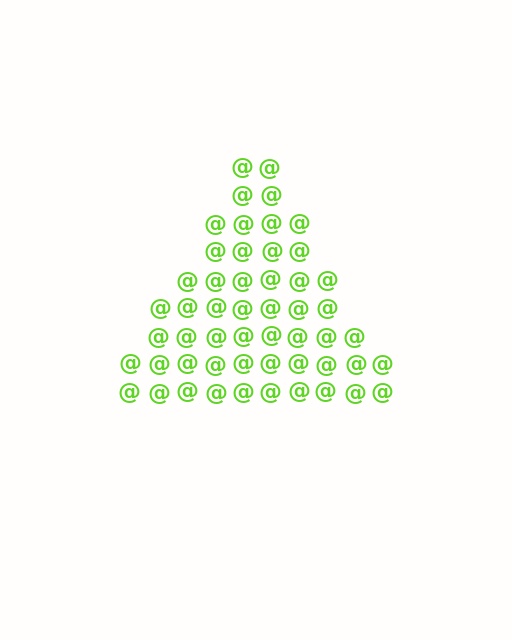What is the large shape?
The large shape is a triangle.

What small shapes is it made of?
It is made of small at signs.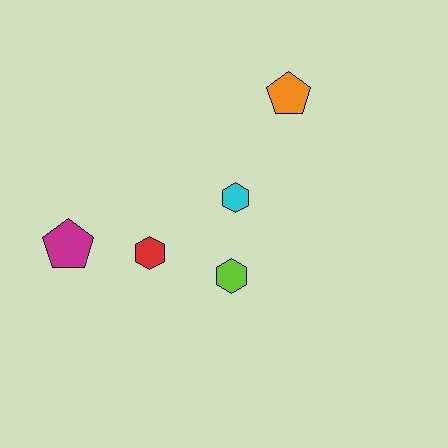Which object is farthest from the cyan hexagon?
The magenta pentagon is farthest from the cyan hexagon.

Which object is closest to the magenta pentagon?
The red hexagon is closest to the magenta pentagon.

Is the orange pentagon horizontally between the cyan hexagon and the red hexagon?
No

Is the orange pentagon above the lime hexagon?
Yes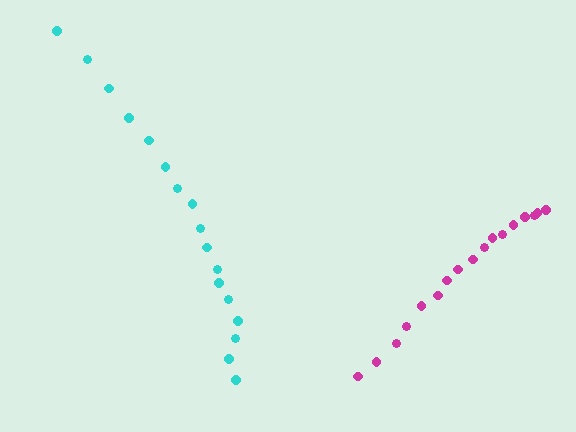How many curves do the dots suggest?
There are 2 distinct paths.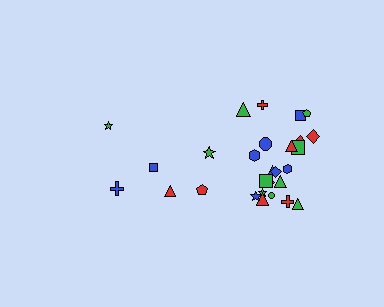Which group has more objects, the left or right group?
The right group.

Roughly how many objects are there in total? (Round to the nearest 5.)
Roughly 30 objects in total.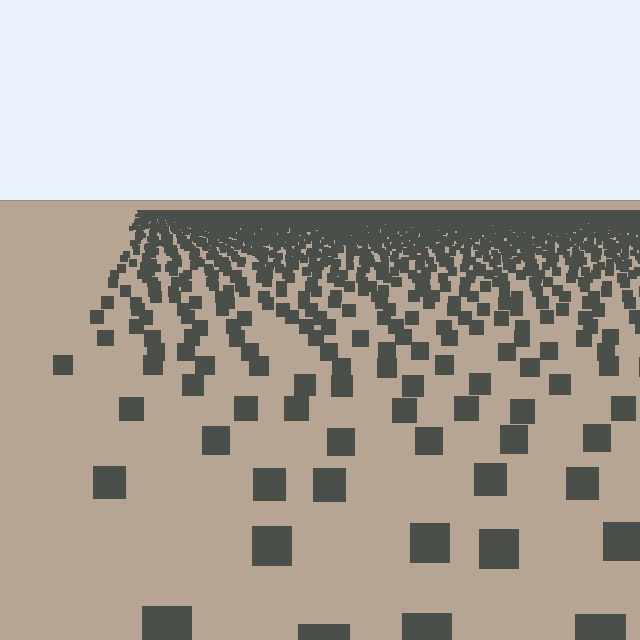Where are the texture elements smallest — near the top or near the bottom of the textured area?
Near the top.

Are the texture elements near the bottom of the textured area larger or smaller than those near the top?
Larger. Near the bottom, elements are closer to the viewer and appear at a bigger on-screen size.